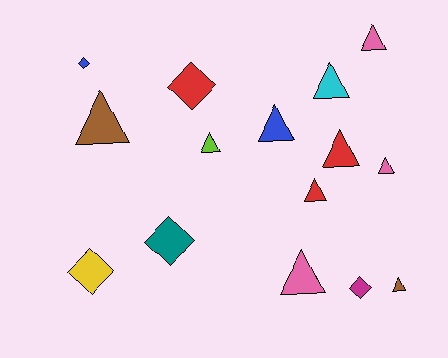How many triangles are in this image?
There are 10 triangles.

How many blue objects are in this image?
There are 2 blue objects.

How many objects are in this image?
There are 15 objects.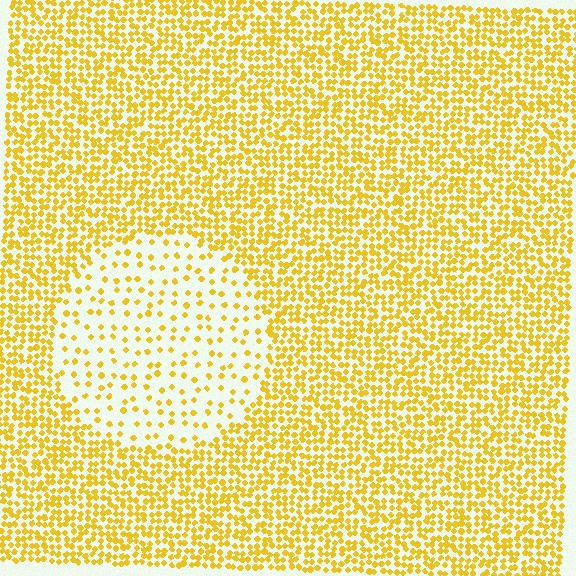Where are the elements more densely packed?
The elements are more densely packed outside the circle boundary.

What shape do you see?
I see a circle.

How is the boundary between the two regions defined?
The boundary is defined by a change in element density (approximately 2.9x ratio). All elements are the same color, size, and shape.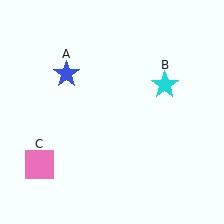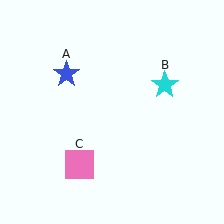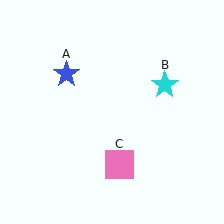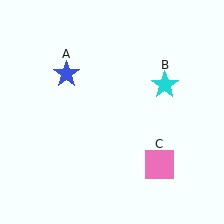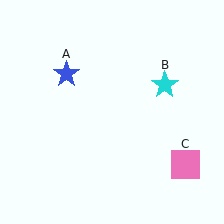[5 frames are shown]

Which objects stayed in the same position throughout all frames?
Blue star (object A) and cyan star (object B) remained stationary.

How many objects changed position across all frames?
1 object changed position: pink square (object C).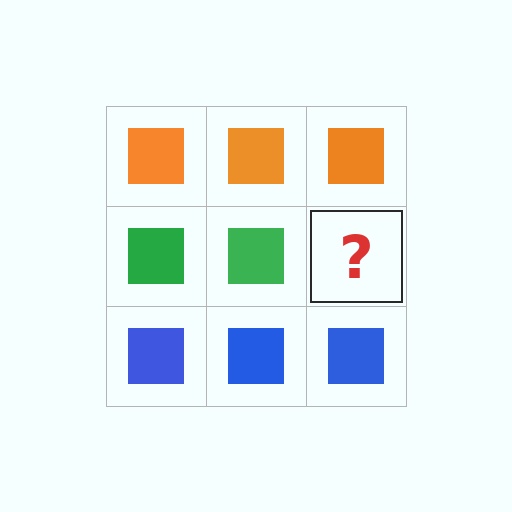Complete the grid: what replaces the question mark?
The question mark should be replaced with a green square.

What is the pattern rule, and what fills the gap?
The rule is that each row has a consistent color. The gap should be filled with a green square.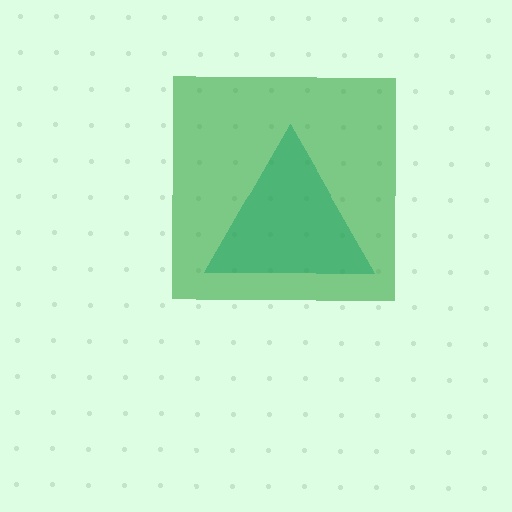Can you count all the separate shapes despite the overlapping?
Yes, there are 2 separate shapes.